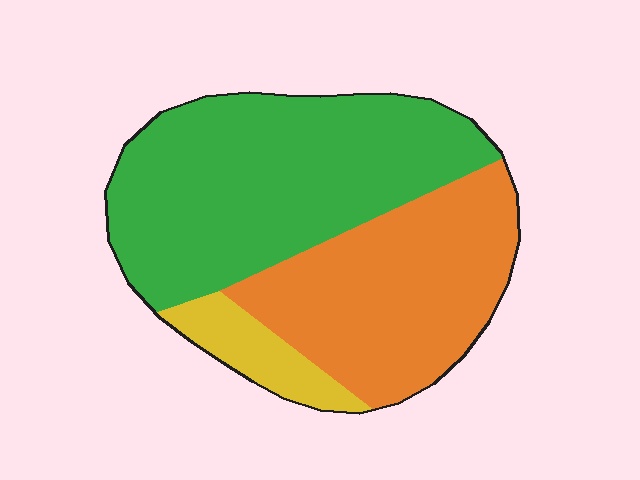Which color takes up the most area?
Green, at roughly 50%.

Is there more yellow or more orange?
Orange.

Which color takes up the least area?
Yellow, at roughly 10%.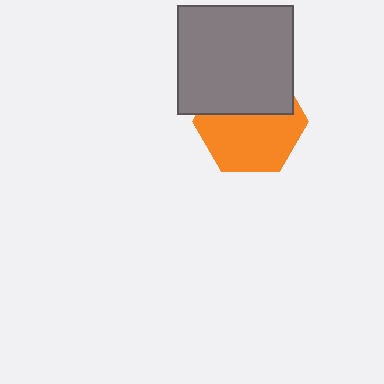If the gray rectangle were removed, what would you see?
You would see the complete orange hexagon.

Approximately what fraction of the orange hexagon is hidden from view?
Roughly 42% of the orange hexagon is hidden behind the gray rectangle.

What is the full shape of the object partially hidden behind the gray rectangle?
The partially hidden object is an orange hexagon.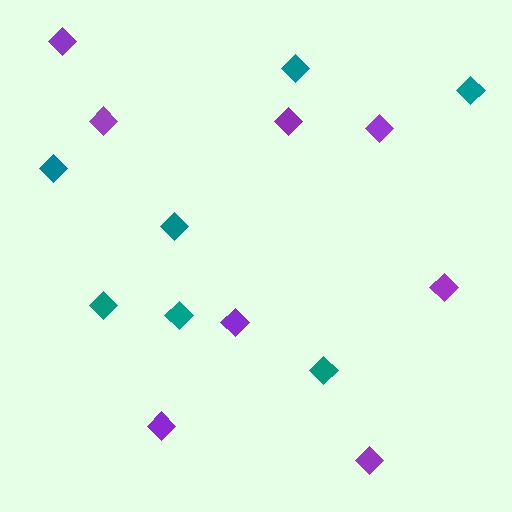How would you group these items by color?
There are 2 groups: one group of teal diamonds (7) and one group of purple diamonds (8).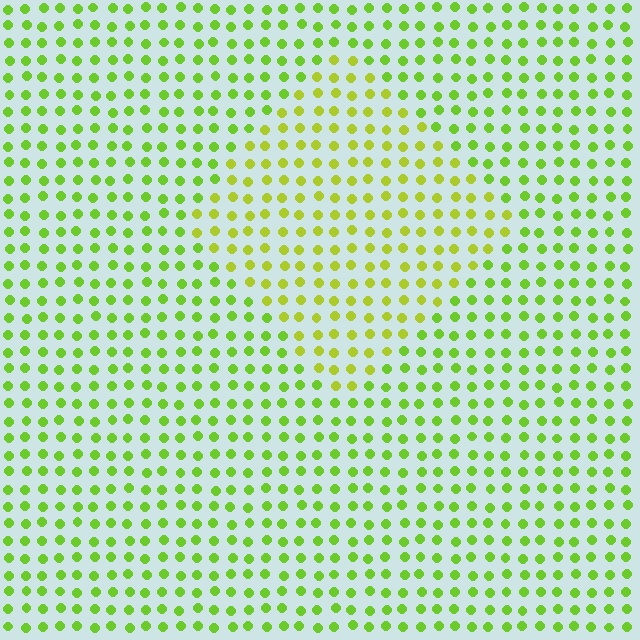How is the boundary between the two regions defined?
The boundary is defined purely by a slight shift in hue (about 24 degrees). Spacing, size, and orientation are identical on both sides.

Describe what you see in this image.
The image is filled with small lime elements in a uniform arrangement. A diamond-shaped region is visible where the elements are tinted to a slightly different hue, forming a subtle color boundary.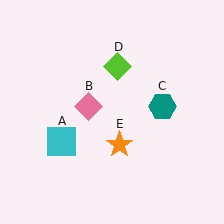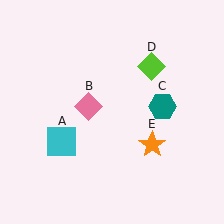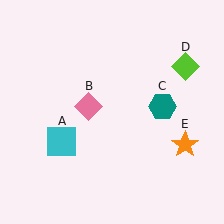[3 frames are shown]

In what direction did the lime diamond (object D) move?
The lime diamond (object D) moved right.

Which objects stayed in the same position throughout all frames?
Cyan square (object A) and pink diamond (object B) and teal hexagon (object C) remained stationary.